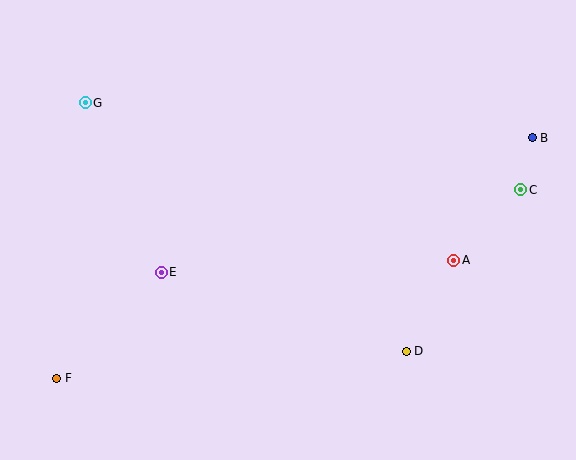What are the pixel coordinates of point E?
Point E is at (161, 272).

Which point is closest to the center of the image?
Point E at (161, 272) is closest to the center.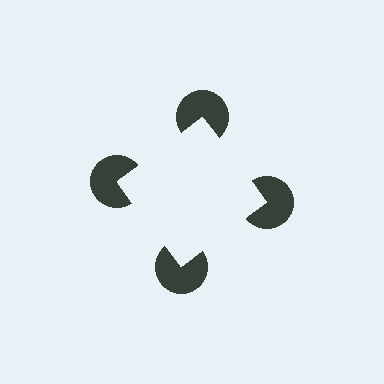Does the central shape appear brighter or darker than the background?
It typically appears slightly brighter than the background, even though no actual brightness change is drawn.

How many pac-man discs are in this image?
There are 4 — one at each vertex of the illusory square.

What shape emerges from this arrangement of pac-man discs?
An illusory square — its edges are inferred from the aligned wedge cuts in the pac-man discs, not physically drawn.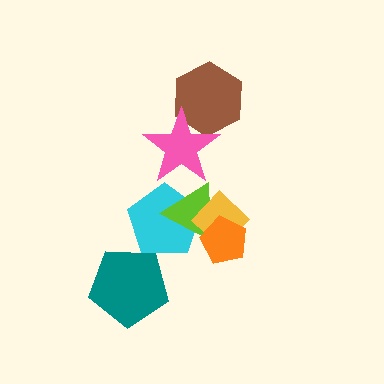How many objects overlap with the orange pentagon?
2 objects overlap with the orange pentagon.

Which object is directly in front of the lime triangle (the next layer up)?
The yellow diamond is directly in front of the lime triangle.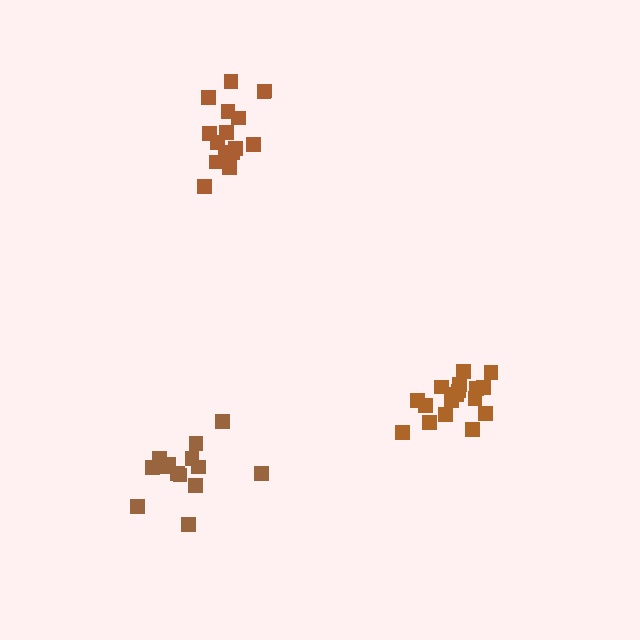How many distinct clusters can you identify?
There are 3 distinct clusters.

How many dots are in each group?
Group 1: 14 dots, Group 2: 17 dots, Group 3: 16 dots (47 total).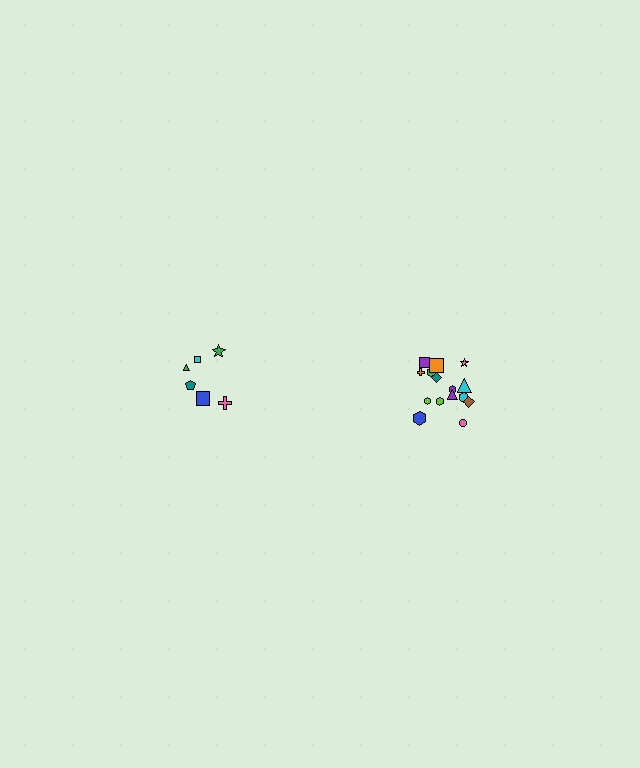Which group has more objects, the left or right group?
The right group.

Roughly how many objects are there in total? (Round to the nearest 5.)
Roughly 20 objects in total.